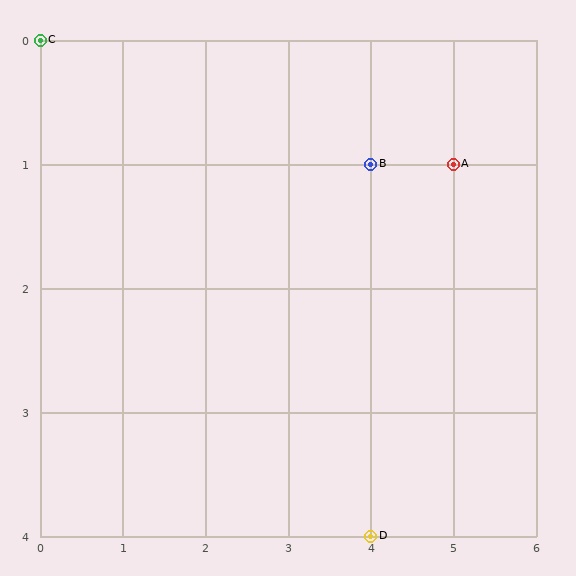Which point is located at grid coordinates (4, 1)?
Point B is at (4, 1).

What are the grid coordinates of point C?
Point C is at grid coordinates (0, 0).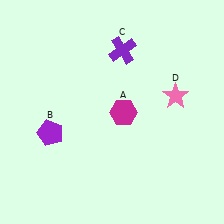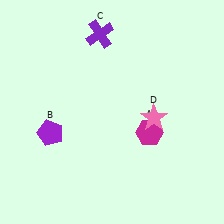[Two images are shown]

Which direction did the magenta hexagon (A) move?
The magenta hexagon (A) moved right.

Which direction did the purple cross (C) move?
The purple cross (C) moved left.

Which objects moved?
The objects that moved are: the magenta hexagon (A), the purple cross (C), the pink star (D).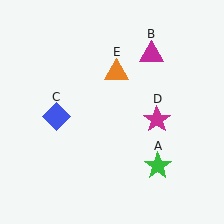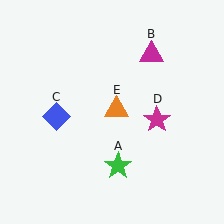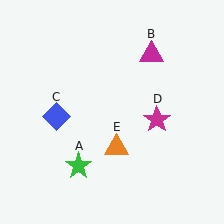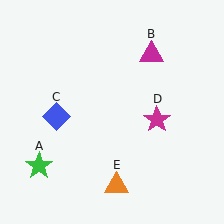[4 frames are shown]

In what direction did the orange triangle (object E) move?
The orange triangle (object E) moved down.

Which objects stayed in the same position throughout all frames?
Magenta triangle (object B) and blue diamond (object C) and magenta star (object D) remained stationary.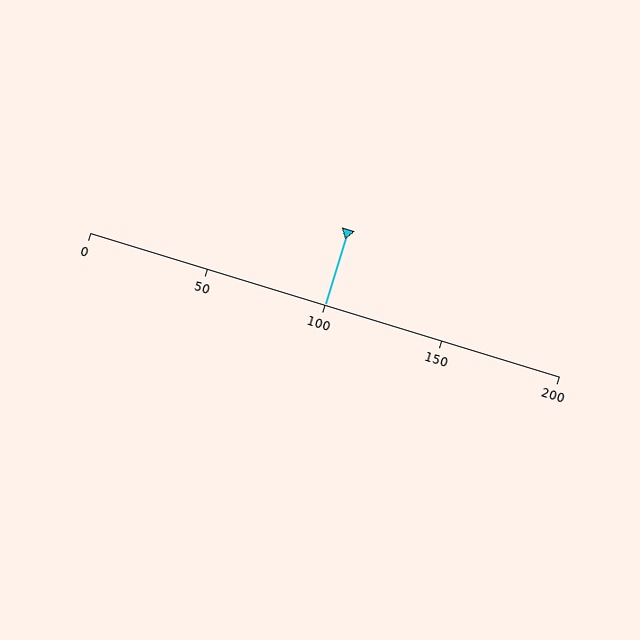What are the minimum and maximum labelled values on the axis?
The axis runs from 0 to 200.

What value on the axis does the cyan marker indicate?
The marker indicates approximately 100.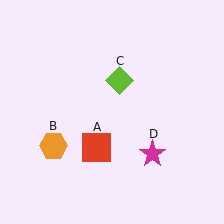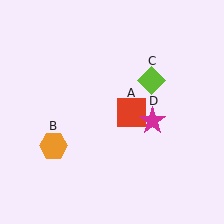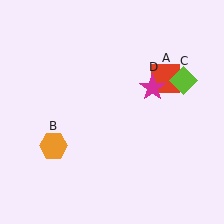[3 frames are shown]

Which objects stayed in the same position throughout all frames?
Orange hexagon (object B) remained stationary.